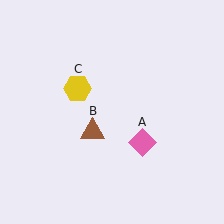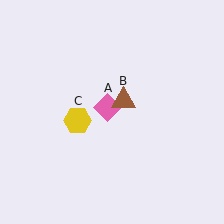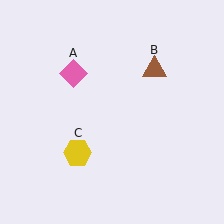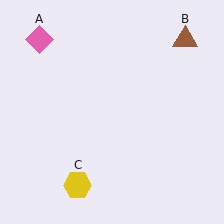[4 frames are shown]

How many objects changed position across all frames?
3 objects changed position: pink diamond (object A), brown triangle (object B), yellow hexagon (object C).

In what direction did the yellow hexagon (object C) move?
The yellow hexagon (object C) moved down.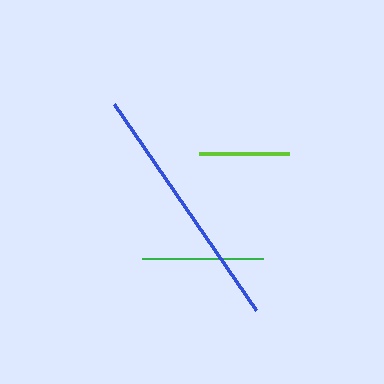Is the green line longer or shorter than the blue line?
The blue line is longer than the green line.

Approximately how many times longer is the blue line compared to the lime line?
The blue line is approximately 2.8 times the length of the lime line.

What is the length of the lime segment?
The lime segment is approximately 90 pixels long.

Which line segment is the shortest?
The lime line is the shortest at approximately 90 pixels.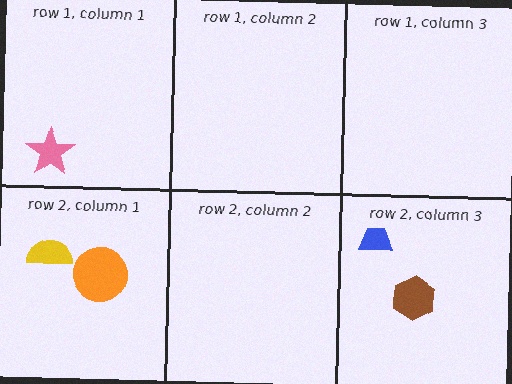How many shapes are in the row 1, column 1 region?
1.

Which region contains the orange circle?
The row 2, column 1 region.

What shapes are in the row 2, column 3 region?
The brown hexagon, the blue trapezoid.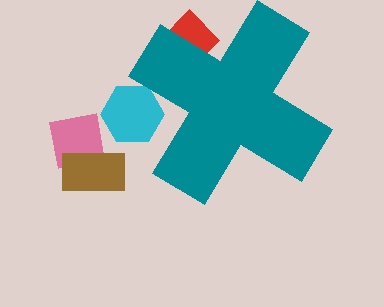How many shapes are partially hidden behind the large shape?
2 shapes are partially hidden.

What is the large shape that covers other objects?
A teal cross.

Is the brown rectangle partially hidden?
No, the brown rectangle is fully visible.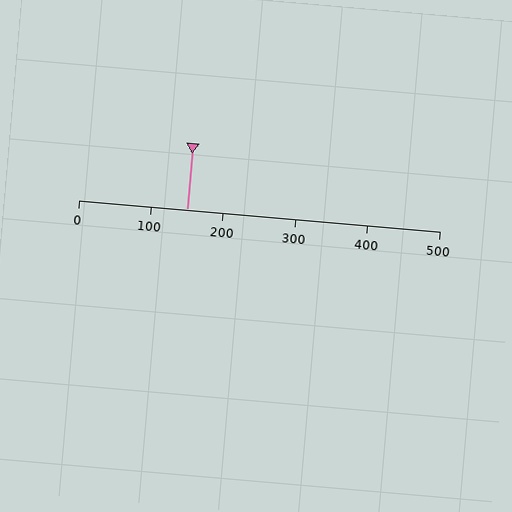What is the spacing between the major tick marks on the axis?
The major ticks are spaced 100 apart.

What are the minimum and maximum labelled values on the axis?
The axis runs from 0 to 500.